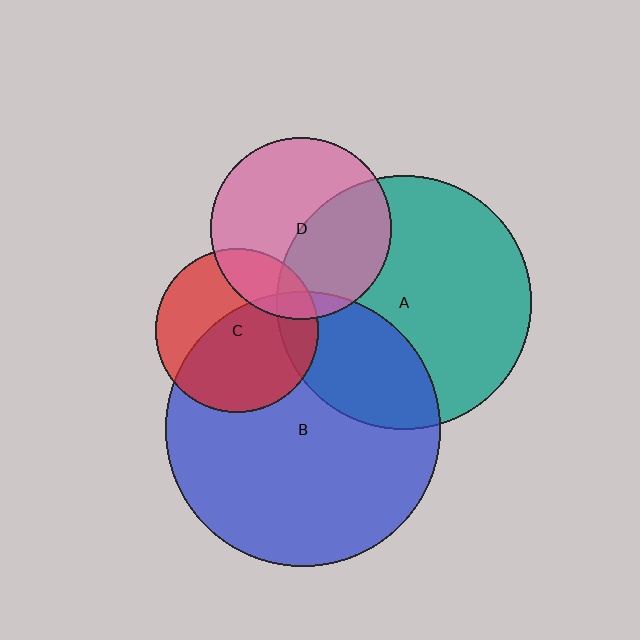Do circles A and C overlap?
Yes.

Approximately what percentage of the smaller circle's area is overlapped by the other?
Approximately 15%.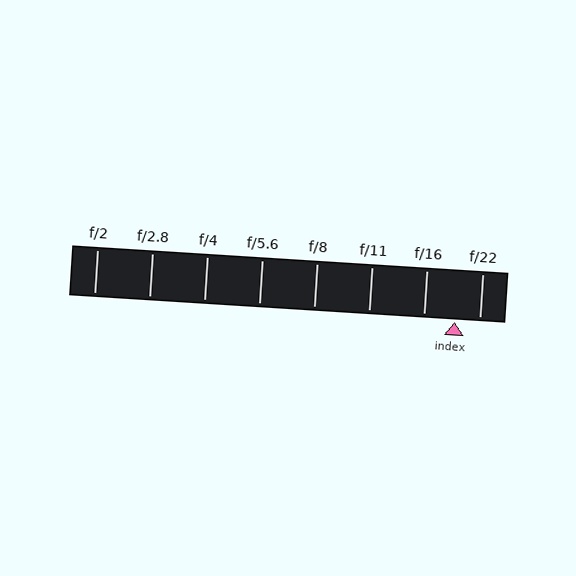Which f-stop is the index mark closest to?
The index mark is closest to f/22.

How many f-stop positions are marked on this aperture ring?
There are 8 f-stop positions marked.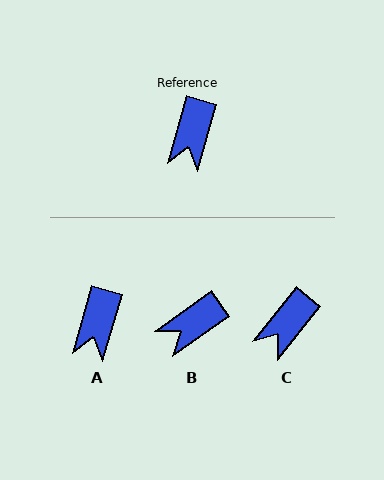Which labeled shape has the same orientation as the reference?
A.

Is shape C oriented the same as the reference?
No, it is off by about 23 degrees.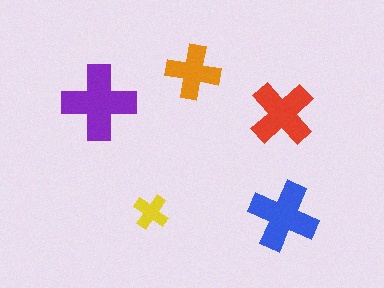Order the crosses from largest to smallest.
the purple one, the blue one, the red one, the orange one, the yellow one.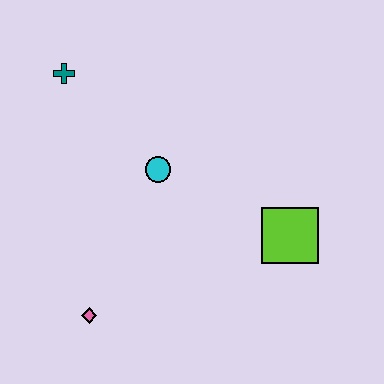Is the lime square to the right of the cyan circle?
Yes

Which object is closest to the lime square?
The cyan circle is closest to the lime square.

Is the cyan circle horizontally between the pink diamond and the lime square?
Yes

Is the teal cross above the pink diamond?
Yes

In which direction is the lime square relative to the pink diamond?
The lime square is to the right of the pink diamond.